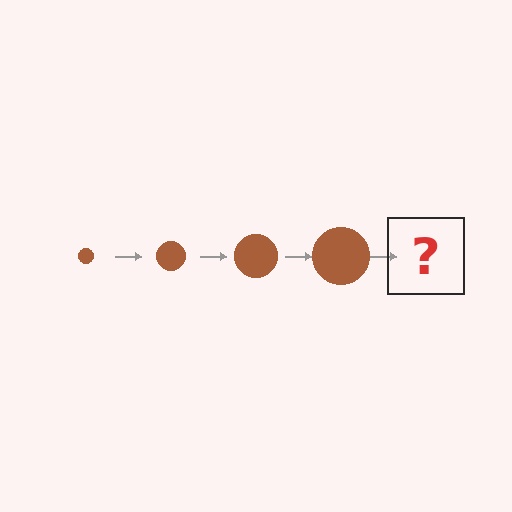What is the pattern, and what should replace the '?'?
The pattern is that the circle gets progressively larger each step. The '?' should be a brown circle, larger than the previous one.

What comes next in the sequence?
The next element should be a brown circle, larger than the previous one.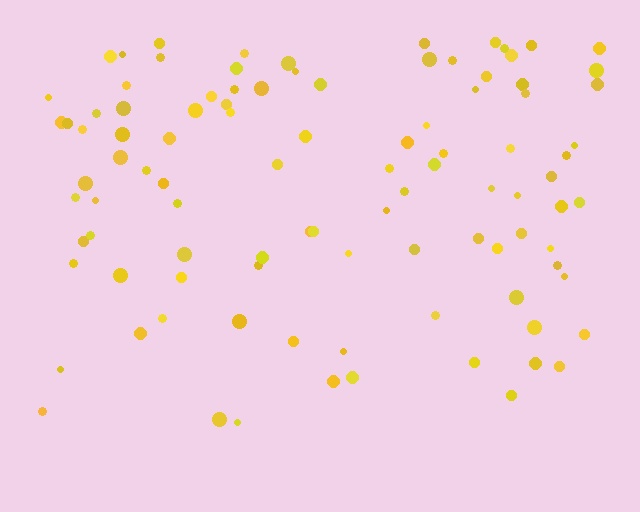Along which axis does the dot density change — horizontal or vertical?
Vertical.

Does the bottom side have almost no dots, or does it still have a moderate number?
Still a moderate number, just noticeably fewer than the top.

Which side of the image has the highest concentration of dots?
The top.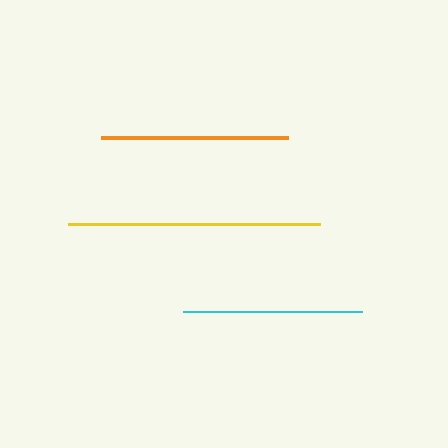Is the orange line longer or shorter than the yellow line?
The yellow line is longer than the orange line.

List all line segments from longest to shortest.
From longest to shortest: yellow, orange, cyan.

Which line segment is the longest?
The yellow line is the longest at approximately 251 pixels.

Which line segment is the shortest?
The cyan line is the shortest at approximately 179 pixels.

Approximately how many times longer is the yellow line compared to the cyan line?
The yellow line is approximately 1.4 times the length of the cyan line.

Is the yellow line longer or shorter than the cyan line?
The yellow line is longer than the cyan line.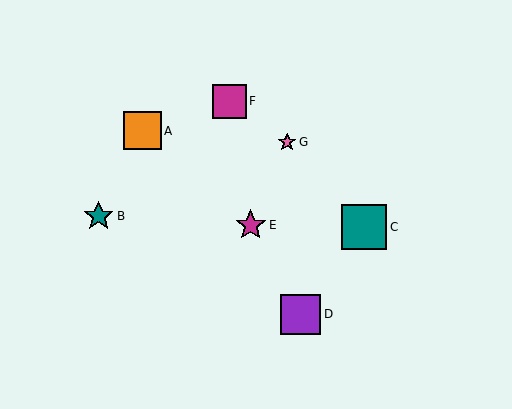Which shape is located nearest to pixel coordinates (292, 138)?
The pink star (labeled G) at (287, 142) is nearest to that location.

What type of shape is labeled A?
Shape A is an orange square.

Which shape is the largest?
The teal square (labeled C) is the largest.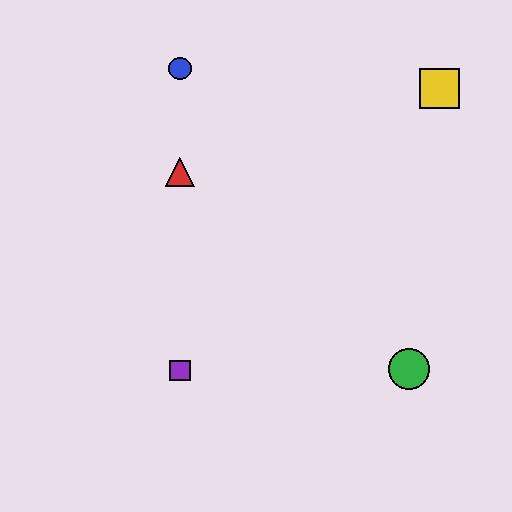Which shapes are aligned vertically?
The red triangle, the blue circle, the purple square are aligned vertically.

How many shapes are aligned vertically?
3 shapes (the red triangle, the blue circle, the purple square) are aligned vertically.